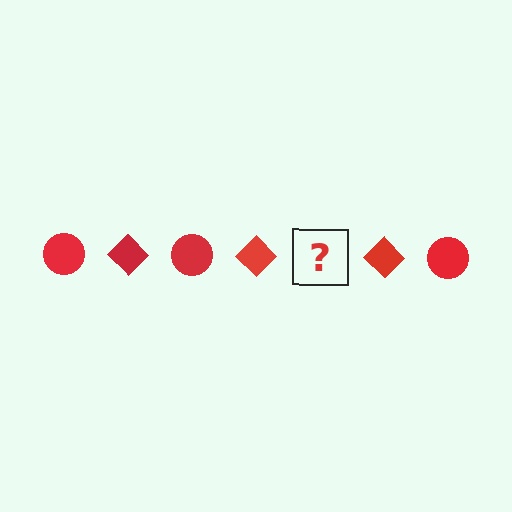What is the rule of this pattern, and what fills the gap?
The rule is that the pattern cycles through circle, diamond shapes in red. The gap should be filled with a red circle.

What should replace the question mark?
The question mark should be replaced with a red circle.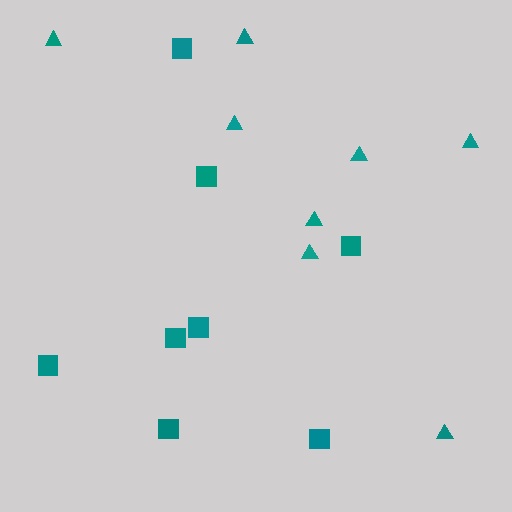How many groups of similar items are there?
There are 2 groups: one group of triangles (8) and one group of squares (8).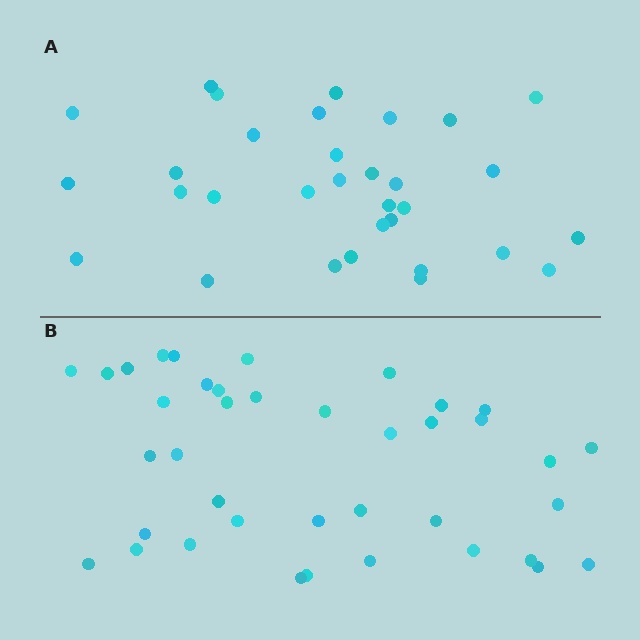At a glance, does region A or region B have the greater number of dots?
Region B (the bottom region) has more dots.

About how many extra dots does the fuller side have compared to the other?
Region B has roughly 8 or so more dots than region A.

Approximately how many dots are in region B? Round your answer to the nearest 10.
About 40 dots. (The exact count is 39, which rounds to 40.)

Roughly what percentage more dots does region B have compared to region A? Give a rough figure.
About 20% more.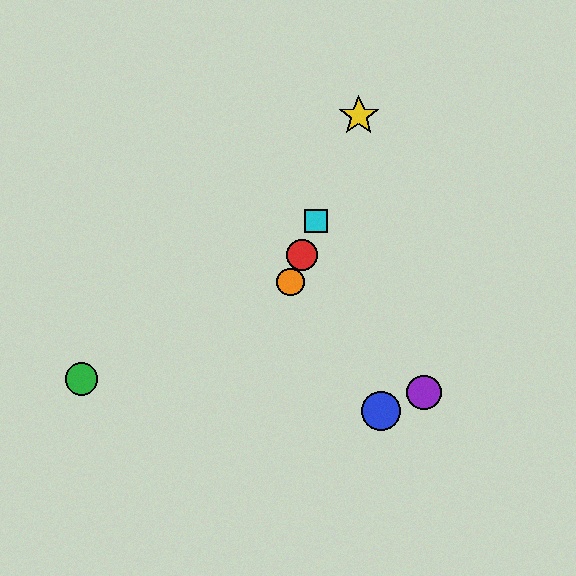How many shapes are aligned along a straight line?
4 shapes (the red circle, the yellow star, the orange circle, the cyan square) are aligned along a straight line.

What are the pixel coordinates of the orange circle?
The orange circle is at (290, 282).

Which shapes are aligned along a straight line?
The red circle, the yellow star, the orange circle, the cyan square are aligned along a straight line.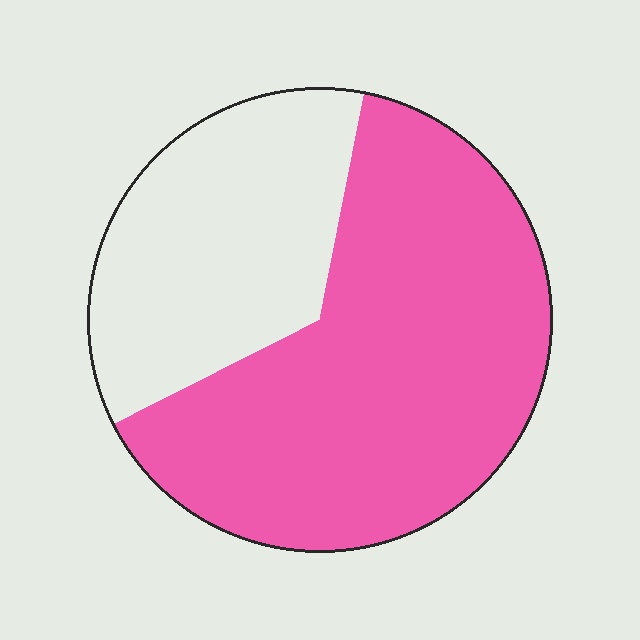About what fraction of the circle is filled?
About two thirds (2/3).